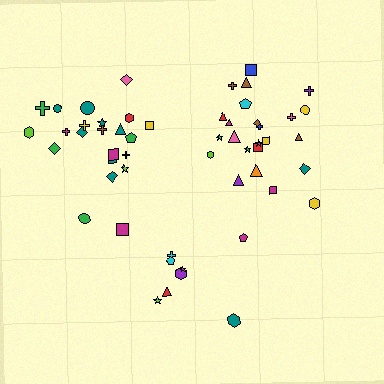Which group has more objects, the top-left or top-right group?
The top-right group.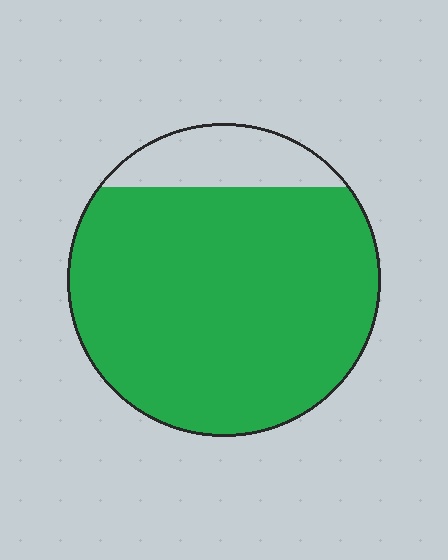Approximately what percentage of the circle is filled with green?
Approximately 85%.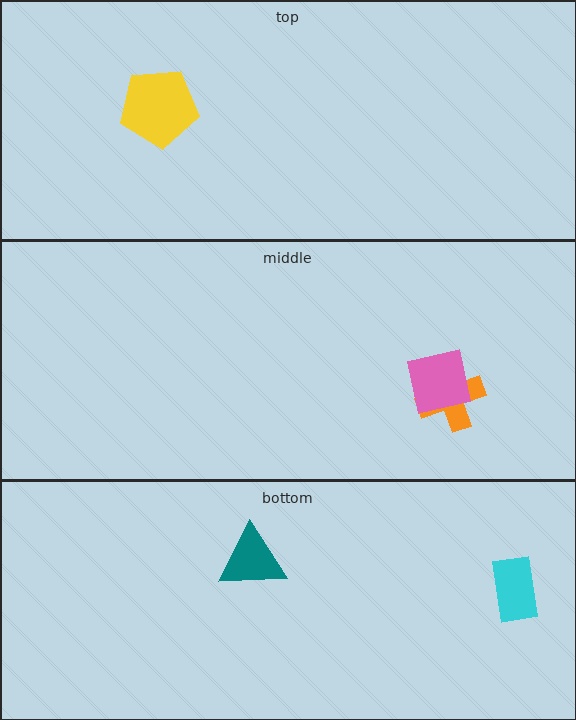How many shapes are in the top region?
1.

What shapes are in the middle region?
The orange cross, the pink square.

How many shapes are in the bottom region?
2.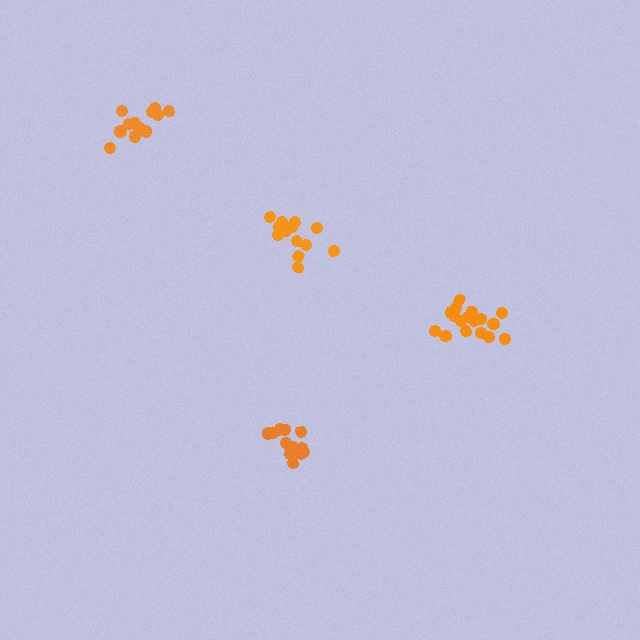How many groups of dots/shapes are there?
There are 4 groups.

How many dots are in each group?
Group 1: 18 dots, Group 2: 15 dots, Group 3: 19 dots, Group 4: 14 dots (66 total).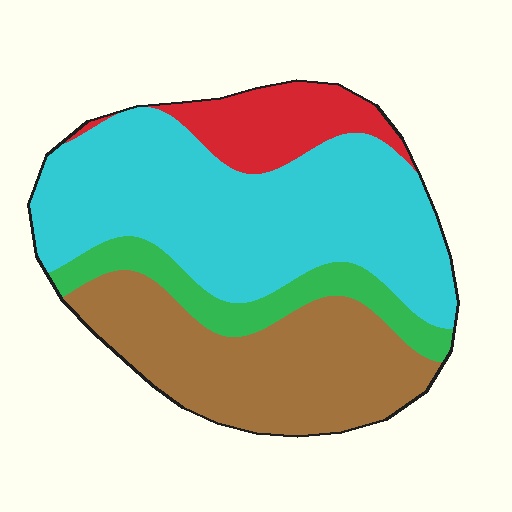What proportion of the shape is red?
Red covers 12% of the shape.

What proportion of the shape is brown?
Brown takes up between a sixth and a third of the shape.